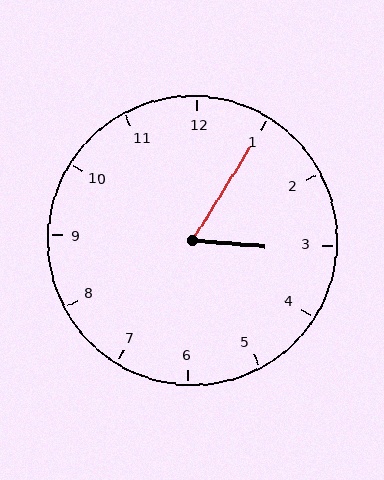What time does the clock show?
3:05.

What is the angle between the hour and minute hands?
Approximately 62 degrees.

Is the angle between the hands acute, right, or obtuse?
It is acute.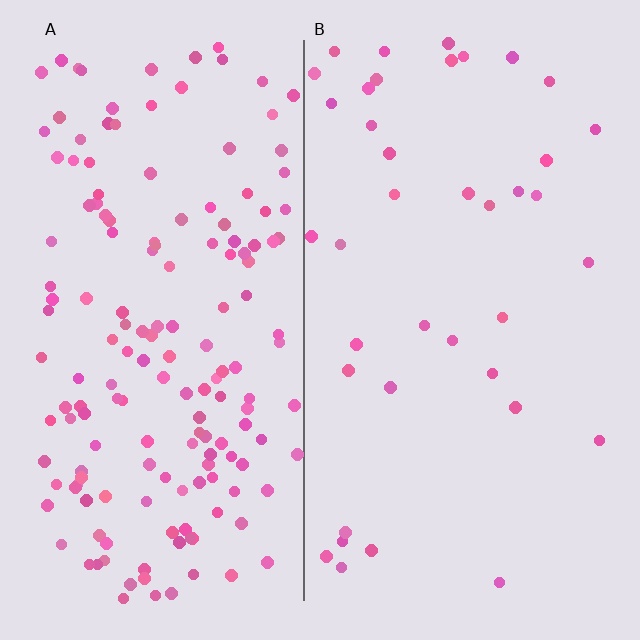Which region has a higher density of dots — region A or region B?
A (the left).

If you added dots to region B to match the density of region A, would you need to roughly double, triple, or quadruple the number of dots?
Approximately quadruple.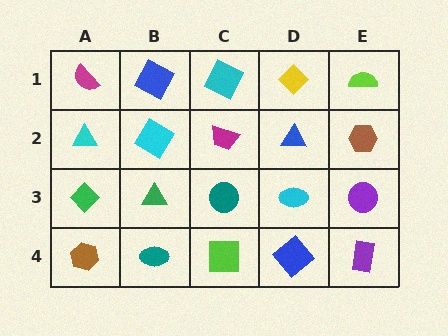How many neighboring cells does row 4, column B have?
3.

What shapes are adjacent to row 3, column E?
A brown hexagon (row 2, column E), a purple rectangle (row 4, column E), a cyan ellipse (row 3, column D).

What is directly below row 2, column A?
A green diamond.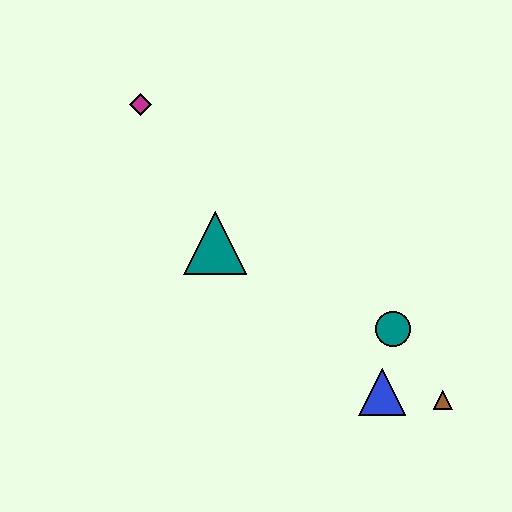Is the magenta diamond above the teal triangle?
Yes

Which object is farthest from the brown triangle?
The magenta diamond is farthest from the brown triangle.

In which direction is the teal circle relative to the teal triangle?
The teal circle is to the right of the teal triangle.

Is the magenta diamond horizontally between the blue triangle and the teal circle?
No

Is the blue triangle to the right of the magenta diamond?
Yes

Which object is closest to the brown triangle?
The blue triangle is closest to the brown triangle.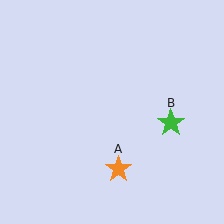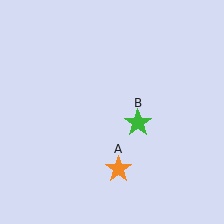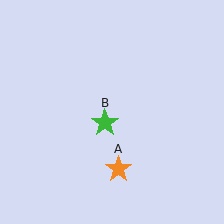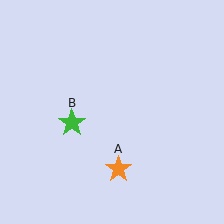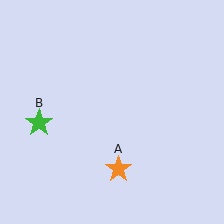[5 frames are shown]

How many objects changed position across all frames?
1 object changed position: green star (object B).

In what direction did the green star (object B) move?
The green star (object B) moved left.